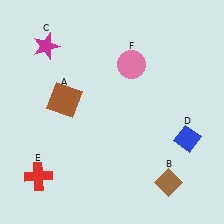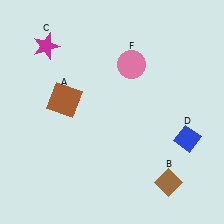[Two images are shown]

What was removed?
The red cross (E) was removed in Image 2.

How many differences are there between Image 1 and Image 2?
There is 1 difference between the two images.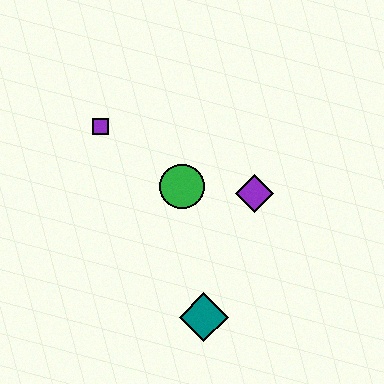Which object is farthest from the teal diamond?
The purple square is farthest from the teal diamond.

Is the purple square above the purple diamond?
Yes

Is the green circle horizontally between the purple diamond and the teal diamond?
No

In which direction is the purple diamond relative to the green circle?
The purple diamond is to the right of the green circle.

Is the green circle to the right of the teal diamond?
No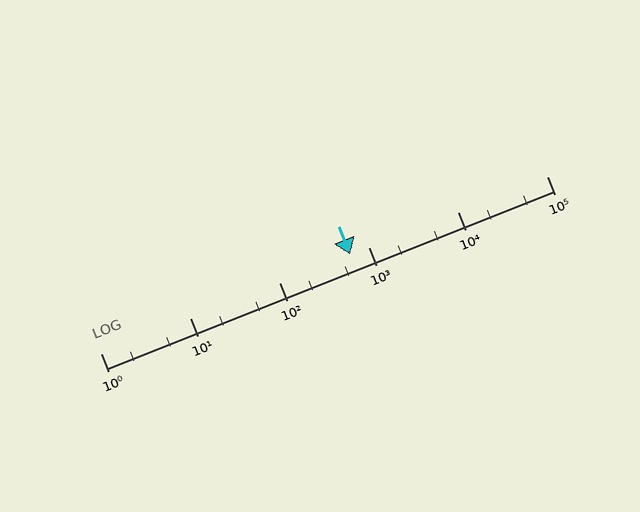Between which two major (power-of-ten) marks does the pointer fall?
The pointer is between 100 and 1000.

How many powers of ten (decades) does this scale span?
The scale spans 5 decades, from 1 to 100000.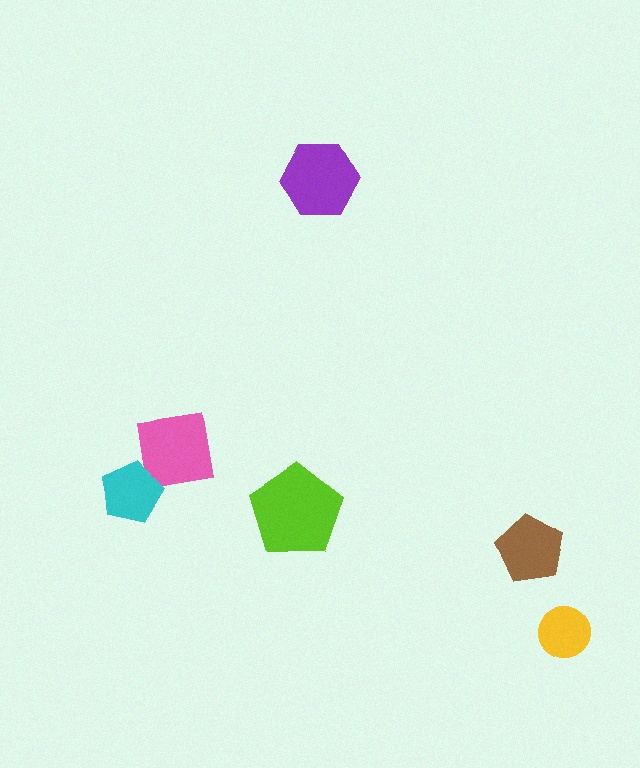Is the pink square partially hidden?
Yes, it is partially covered by another shape.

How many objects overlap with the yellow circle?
0 objects overlap with the yellow circle.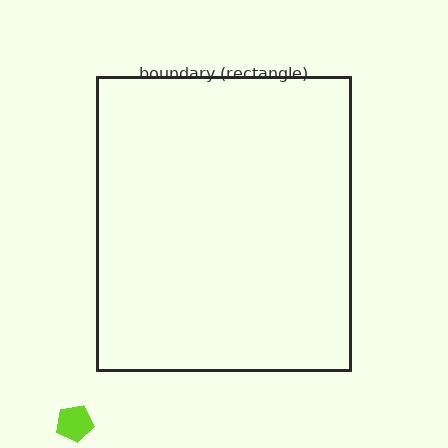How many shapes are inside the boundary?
0 inside, 1 outside.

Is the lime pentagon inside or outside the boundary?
Outside.